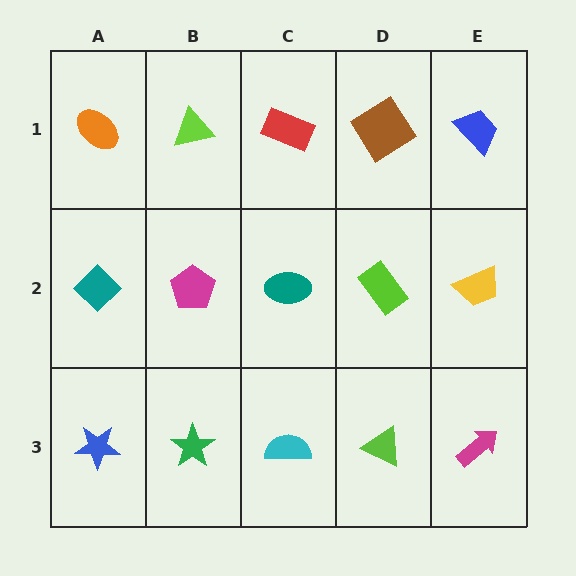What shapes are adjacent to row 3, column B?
A magenta pentagon (row 2, column B), a blue star (row 3, column A), a cyan semicircle (row 3, column C).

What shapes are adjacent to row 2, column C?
A red rectangle (row 1, column C), a cyan semicircle (row 3, column C), a magenta pentagon (row 2, column B), a lime rectangle (row 2, column D).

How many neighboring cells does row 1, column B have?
3.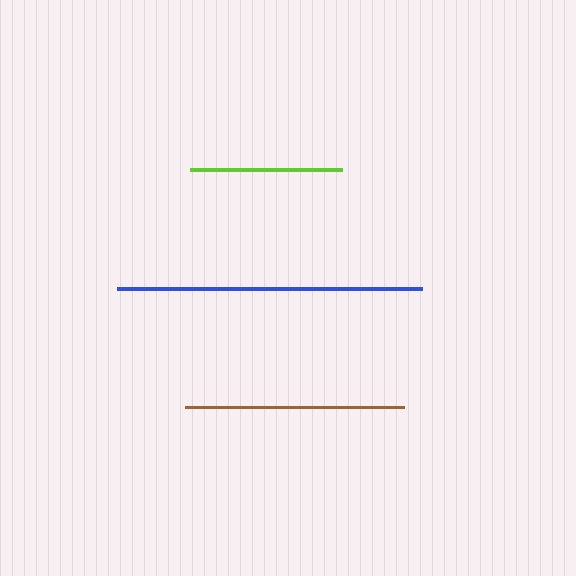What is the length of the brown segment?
The brown segment is approximately 219 pixels long.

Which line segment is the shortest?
The lime line is the shortest at approximately 152 pixels.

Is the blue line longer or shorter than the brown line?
The blue line is longer than the brown line.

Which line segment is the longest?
The blue line is the longest at approximately 306 pixels.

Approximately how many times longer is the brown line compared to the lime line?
The brown line is approximately 1.4 times the length of the lime line.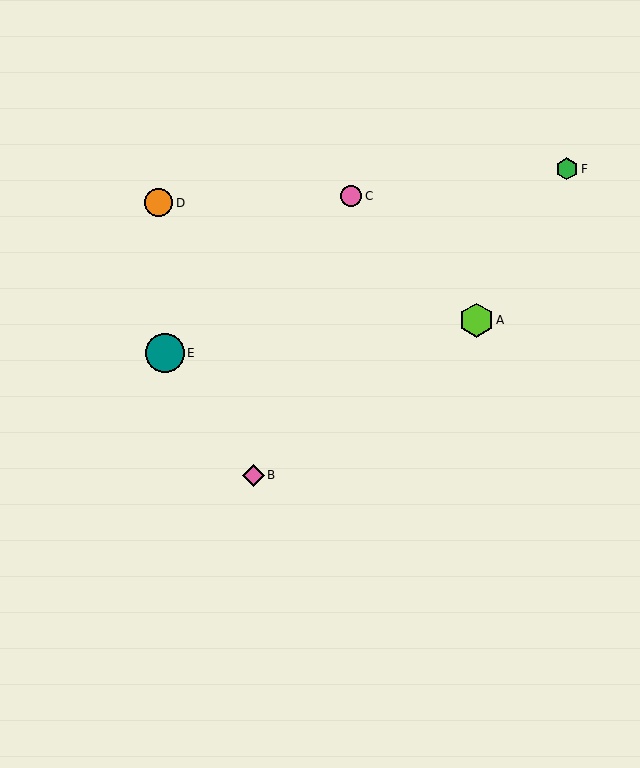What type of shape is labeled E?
Shape E is a teal circle.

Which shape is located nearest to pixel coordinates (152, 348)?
The teal circle (labeled E) at (165, 353) is nearest to that location.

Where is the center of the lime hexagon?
The center of the lime hexagon is at (476, 320).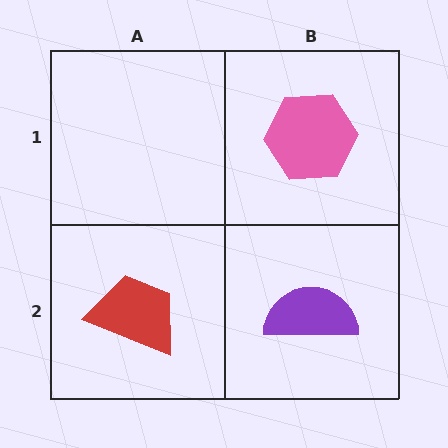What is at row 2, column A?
A red trapezoid.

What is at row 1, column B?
A pink hexagon.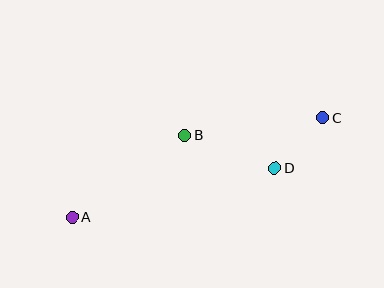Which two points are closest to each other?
Points C and D are closest to each other.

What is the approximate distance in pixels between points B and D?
The distance between B and D is approximately 96 pixels.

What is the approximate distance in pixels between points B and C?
The distance between B and C is approximately 139 pixels.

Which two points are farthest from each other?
Points A and C are farthest from each other.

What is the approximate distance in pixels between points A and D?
The distance between A and D is approximately 208 pixels.